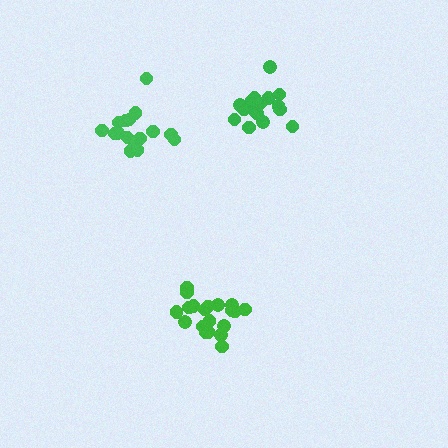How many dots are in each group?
Group 1: 20 dots, Group 2: 16 dots, Group 3: 17 dots (53 total).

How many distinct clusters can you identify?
There are 3 distinct clusters.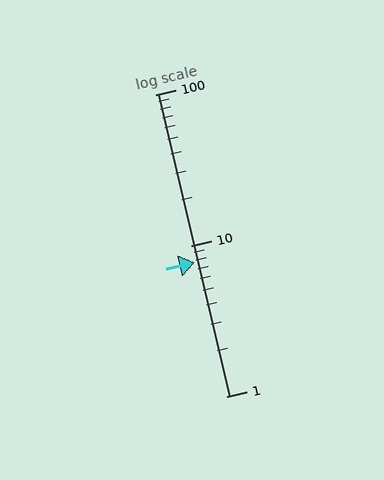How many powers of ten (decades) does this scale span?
The scale spans 2 decades, from 1 to 100.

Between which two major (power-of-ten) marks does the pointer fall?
The pointer is between 1 and 10.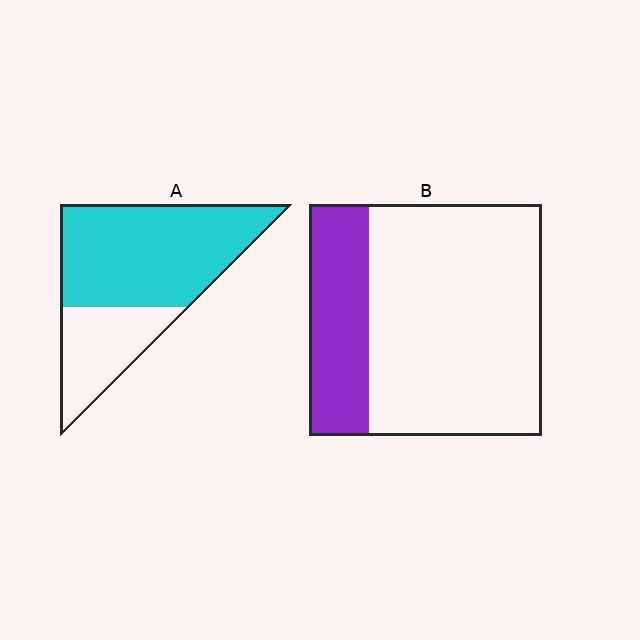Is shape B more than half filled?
No.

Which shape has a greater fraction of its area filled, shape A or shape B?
Shape A.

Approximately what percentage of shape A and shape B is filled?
A is approximately 70% and B is approximately 25%.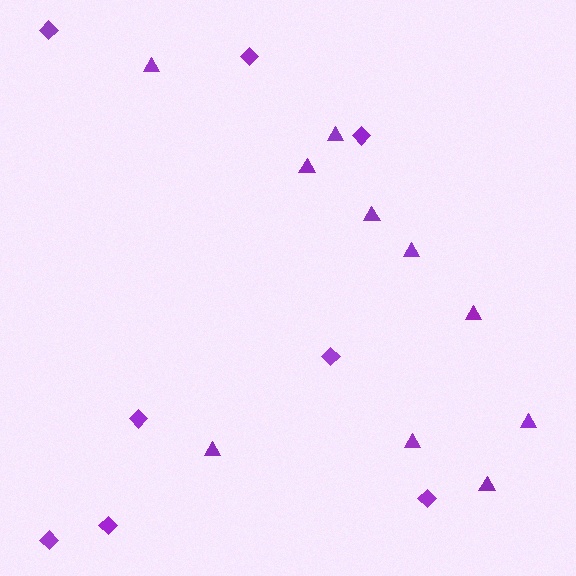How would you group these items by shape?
There are 2 groups: one group of triangles (10) and one group of diamonds (8).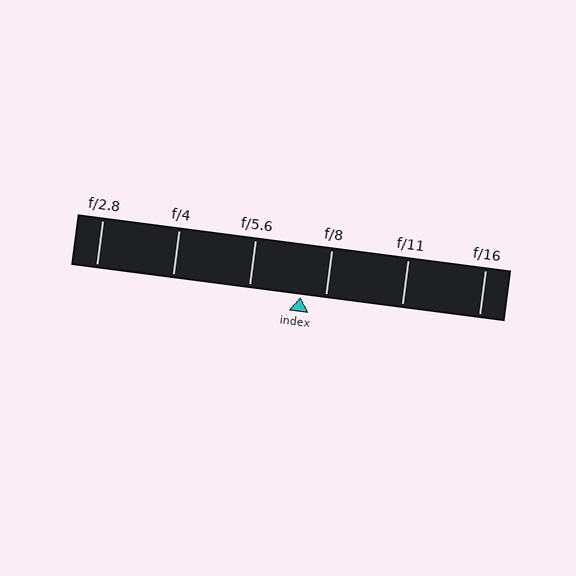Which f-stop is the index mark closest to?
The index mark is closest to f/8.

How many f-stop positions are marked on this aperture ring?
There are 6 f-stop positions marked.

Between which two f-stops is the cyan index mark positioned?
The index mark is between f/5.6 and f/8.